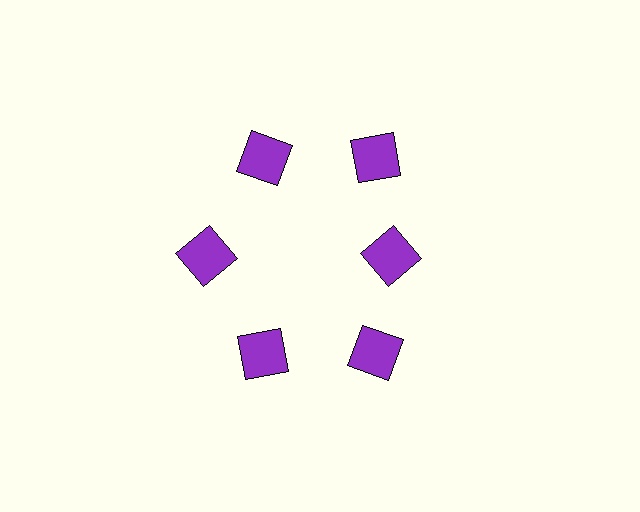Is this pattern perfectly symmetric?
No. The 6 purple squares are arranged in a ring, but one element near the 3 o'clock position is pulled inward toward the center, breaking the 6-fold rotational symmetry.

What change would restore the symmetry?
The symmetry would be restored by moving it outward, back onto the ring so that all 6 squares sit at equal angles and equal distance from the center.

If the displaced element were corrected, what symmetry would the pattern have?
It would have 6-fold rotational symmetry — the pattern would map onto itself every 60 degrees.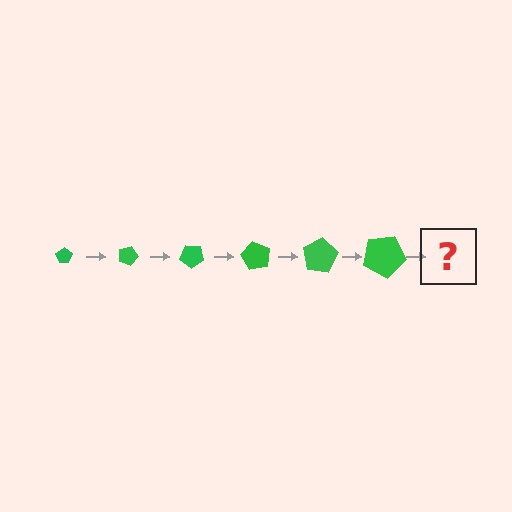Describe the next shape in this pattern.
It should be a pentagon, larger than the previous one and rotated 120 degrees from the start.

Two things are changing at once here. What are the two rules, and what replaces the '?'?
The two rules are that the pentagon grows larger each step and it rotates 20 degrees each step. The '?' should be a pentagon, larger than the previous one and rotated 120 degrees from the start.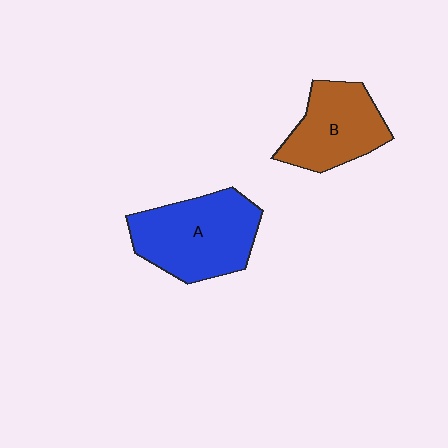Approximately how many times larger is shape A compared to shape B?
Approximately 1.3 times.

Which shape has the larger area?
Shape A (blue).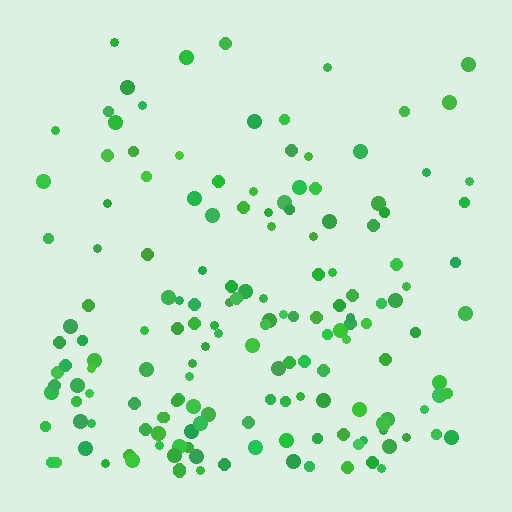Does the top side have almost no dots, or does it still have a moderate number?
Still a moderate number, just noticeably fewer than the bottom.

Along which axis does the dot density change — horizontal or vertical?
Vertical.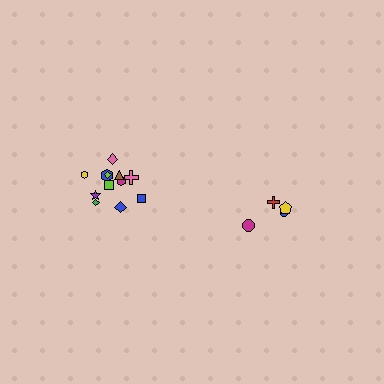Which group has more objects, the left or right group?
The left group.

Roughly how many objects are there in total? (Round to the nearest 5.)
Roughly 15 objects in total.